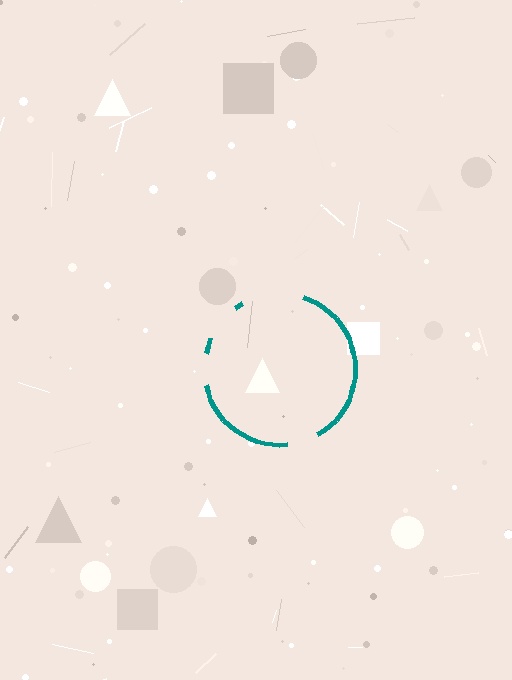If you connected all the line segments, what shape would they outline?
They would outline a circle.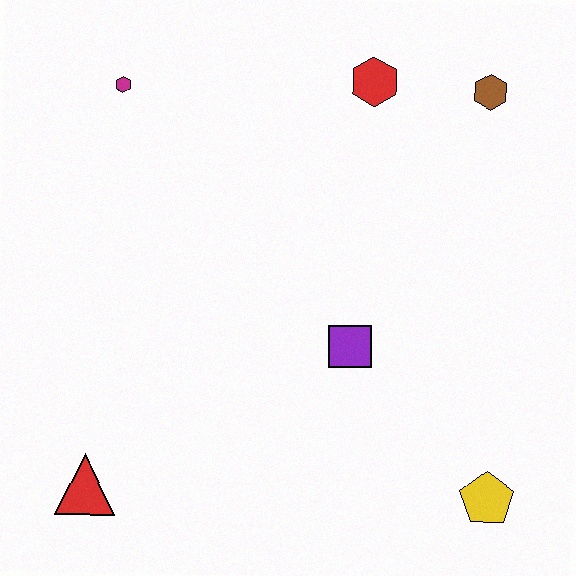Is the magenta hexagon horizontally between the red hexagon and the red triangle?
Yes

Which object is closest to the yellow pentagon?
The purple square is closest to the yellow pentagon.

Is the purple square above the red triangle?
Yes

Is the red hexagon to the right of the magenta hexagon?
Yes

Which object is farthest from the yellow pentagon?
The magenta hexagon is farthest from the yellow pentagon.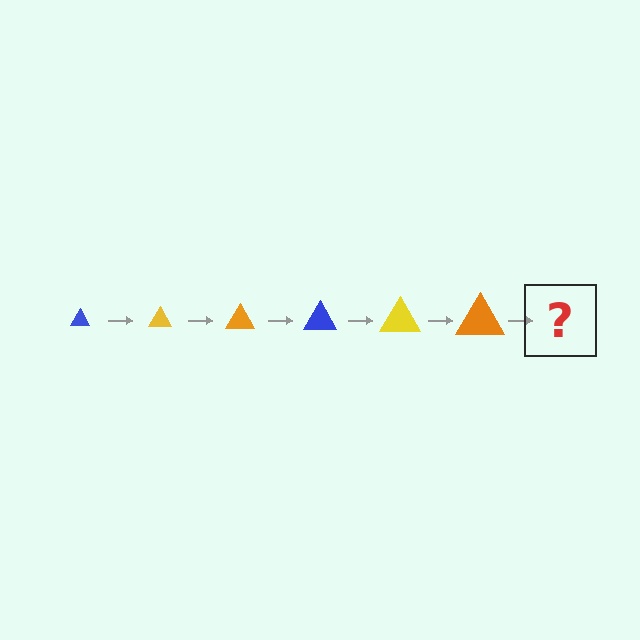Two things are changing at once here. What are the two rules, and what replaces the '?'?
The two rules are that the triangle grows larger each step and the color cycles through blue, yellow, and orange. The '?' should be a blue triangle, larger than the previous one.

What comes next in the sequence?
The next element should be a blue triangle, larger than the previous one.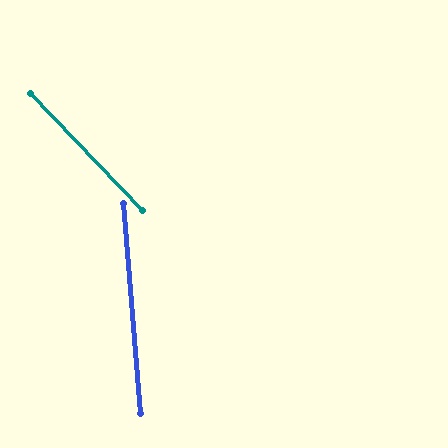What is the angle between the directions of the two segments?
Approximately 39 degrees.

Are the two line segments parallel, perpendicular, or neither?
Neither parallel nor perpendicular — they differ by about 39°.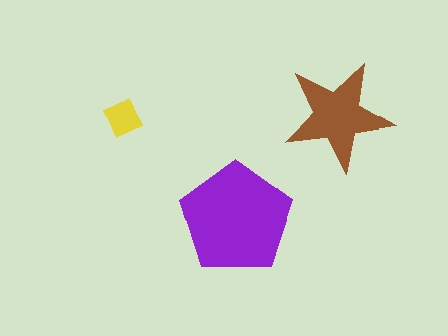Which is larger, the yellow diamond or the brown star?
The brown star.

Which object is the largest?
The purple pentagon.